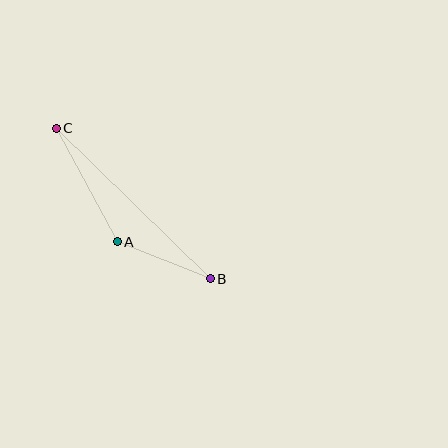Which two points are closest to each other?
Points A and B are closest to each other.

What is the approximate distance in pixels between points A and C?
The distance between A and C is approximately 129 pixels.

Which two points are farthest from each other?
Points B and C are farthest from each other.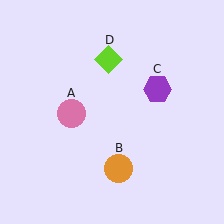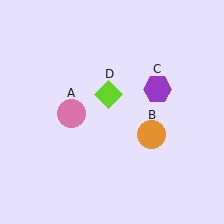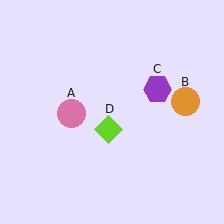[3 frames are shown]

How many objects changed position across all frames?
2 objects changed position: orange circle (object B), lime diamond (object D).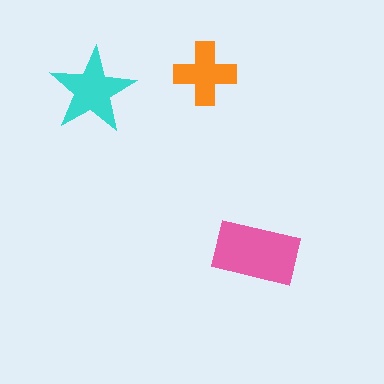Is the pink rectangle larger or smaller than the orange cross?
Larger.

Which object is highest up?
The orange cross is topmost.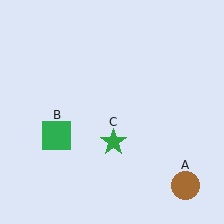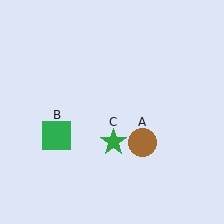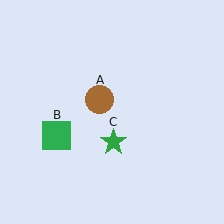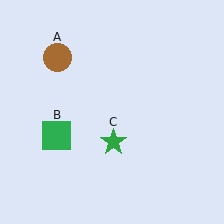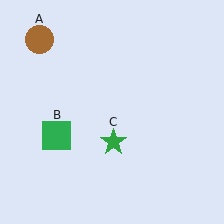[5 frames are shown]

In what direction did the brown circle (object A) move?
The brown circle (object A) moved up and to the left.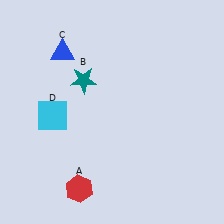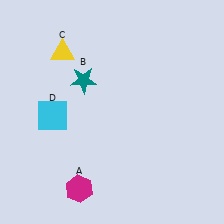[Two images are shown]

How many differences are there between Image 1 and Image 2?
There are 2 differences between the two images.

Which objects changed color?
A changed from red to magenta. C changed from blue to yellow.